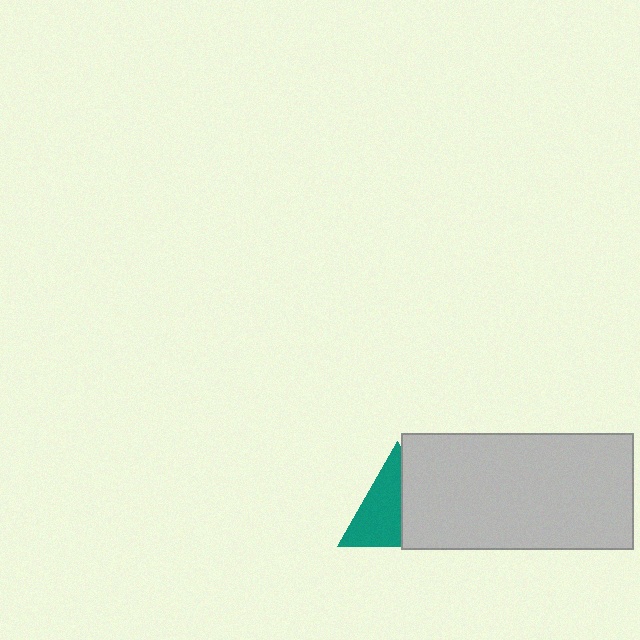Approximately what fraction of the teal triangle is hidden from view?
Roughly 44% of the teal triangle is hidden behind the light gray rectangle.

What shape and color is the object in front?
The object in front is a light gray rectangle.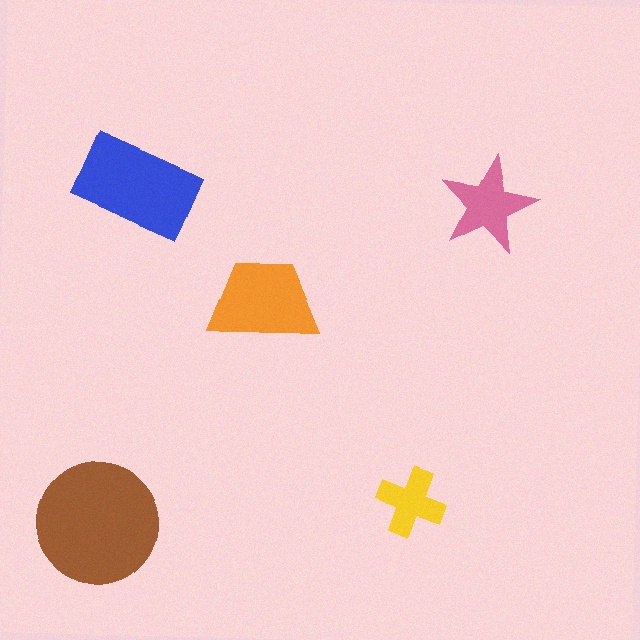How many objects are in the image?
There are 5 objects in the image.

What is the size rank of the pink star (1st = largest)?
4th.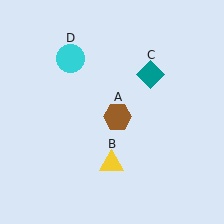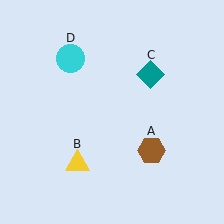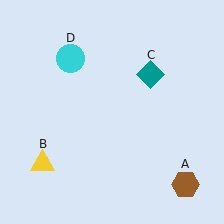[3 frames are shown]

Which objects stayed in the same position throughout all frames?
Teal diamond (object C) and cyan circle (object D) remained stationary.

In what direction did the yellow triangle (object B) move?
The yellow triangle (object B) moved left.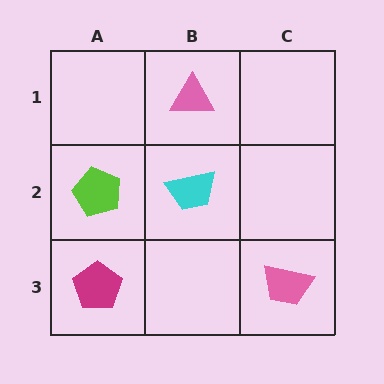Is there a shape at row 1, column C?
No, that cell is empty.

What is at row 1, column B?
A pink triangle.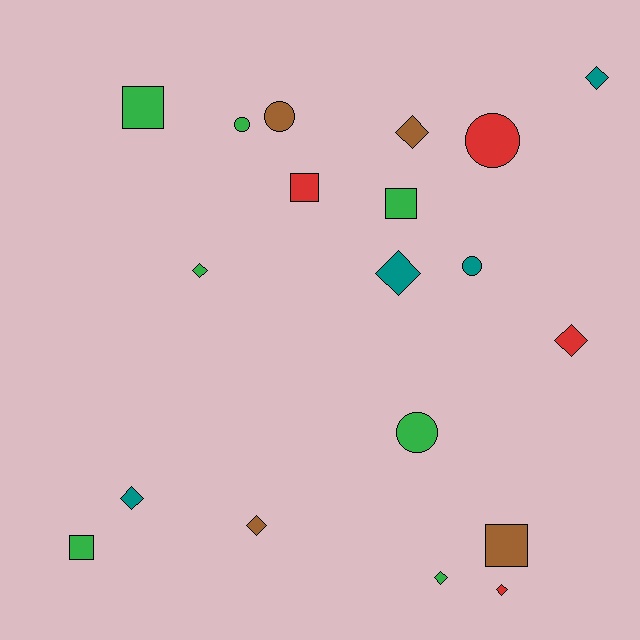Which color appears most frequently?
Green, with 7 objects.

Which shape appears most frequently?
Diamond, with 9 objects.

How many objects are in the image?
There are 19 objects.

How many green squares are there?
There are 3 green squares.